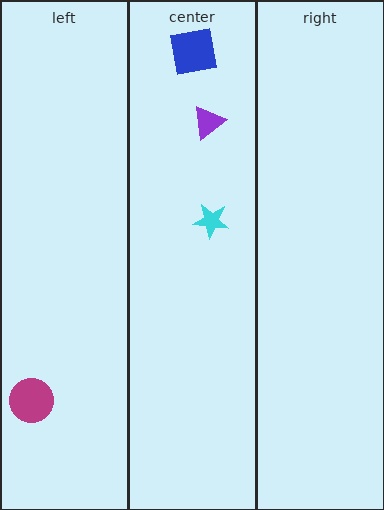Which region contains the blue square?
The center region.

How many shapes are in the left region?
1.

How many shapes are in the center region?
3.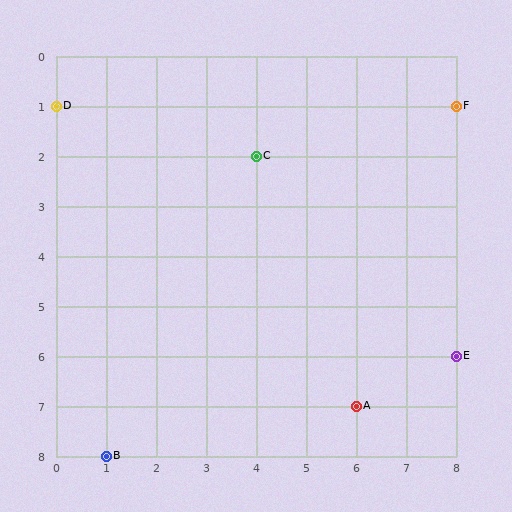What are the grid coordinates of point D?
Point D is at grid coordinates (0, 1).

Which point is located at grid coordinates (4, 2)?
Point C is at (4, 2).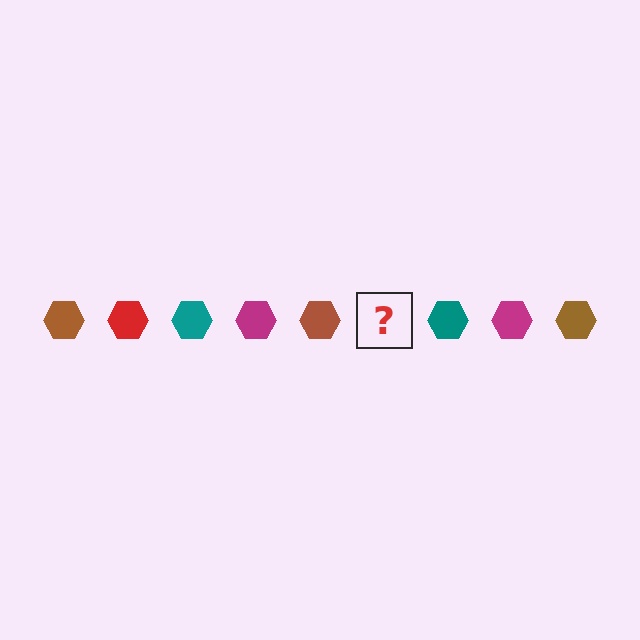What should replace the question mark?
The question mark should be replaced with a red hexagon.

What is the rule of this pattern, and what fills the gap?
The rule is that the pattern cycles through brown, red, teal, magenta hexagons. The gap should be filled with a red hexagon.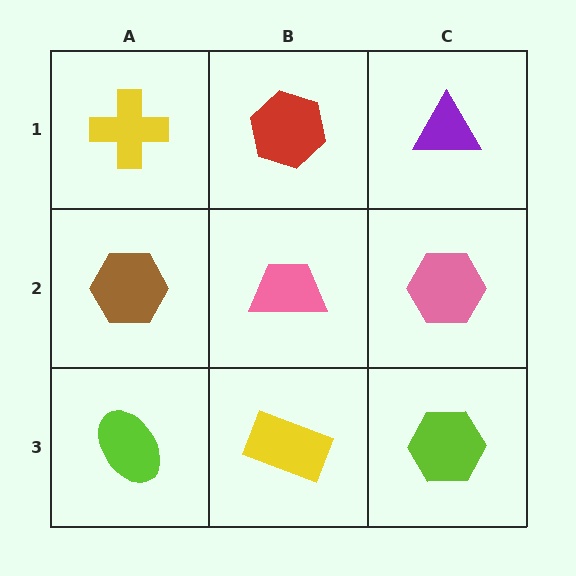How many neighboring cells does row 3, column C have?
2.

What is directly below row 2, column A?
A lime ellipse.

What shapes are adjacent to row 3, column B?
A pink trapezoid (row 2, column B), a lime ellipse (row 3, column A), a lime hexagon (row 3, column C).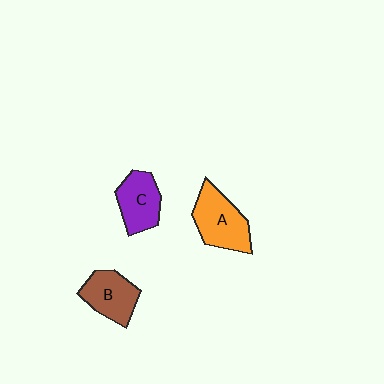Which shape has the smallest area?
Shape C (purple).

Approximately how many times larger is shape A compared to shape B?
Approximately 1.2 times.